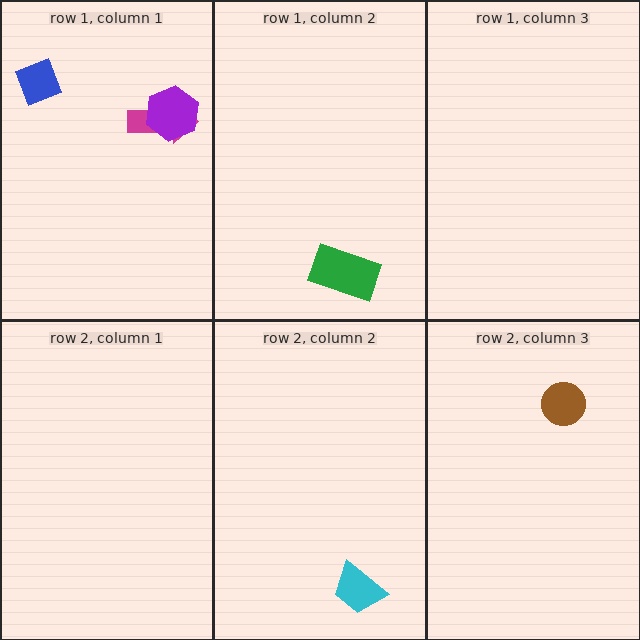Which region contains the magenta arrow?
The row 1, column 1 region.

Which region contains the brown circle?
The row 2, column 3 region.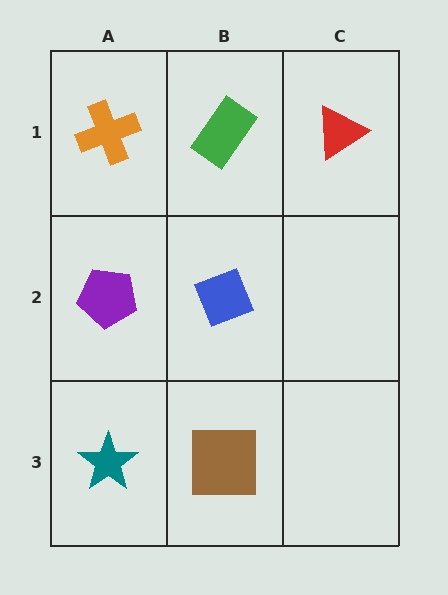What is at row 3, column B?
A brown square.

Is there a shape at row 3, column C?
No, that cell is empty.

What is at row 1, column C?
A red triangle.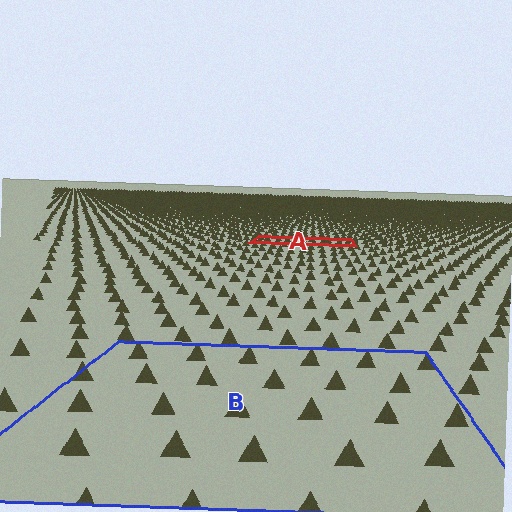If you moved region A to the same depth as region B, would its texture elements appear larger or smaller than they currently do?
They would appear larger. At a closer depth, the same texture elements are projected at a bigger on-screen size.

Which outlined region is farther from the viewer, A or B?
Region A is farther from the viewer — the texture elements inside it appear smaller and more densely packed.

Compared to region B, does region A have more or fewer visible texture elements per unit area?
Region A has more texture elements per unit area — they are packed more densely because it is farther away.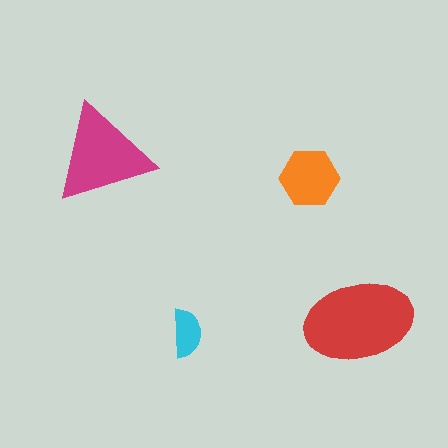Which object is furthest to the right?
The red ellipse is rightmost.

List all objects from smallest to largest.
The cyan semicircle, the orange hexagon, the magenta triangle, the red ellipse.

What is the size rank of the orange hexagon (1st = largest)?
3rd.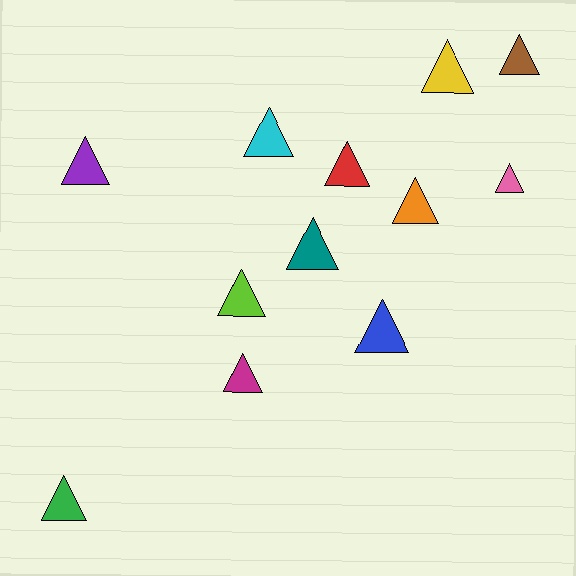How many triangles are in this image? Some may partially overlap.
There are 12 triangles.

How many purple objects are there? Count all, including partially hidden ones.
There is 1 purple object.